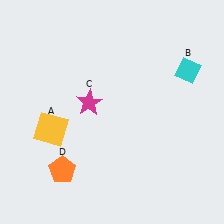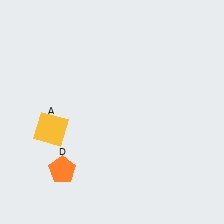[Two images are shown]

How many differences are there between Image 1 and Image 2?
There are 2 differences between the two images.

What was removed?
The cyan diamond (B), the magenta star (C) were removed in Image 2.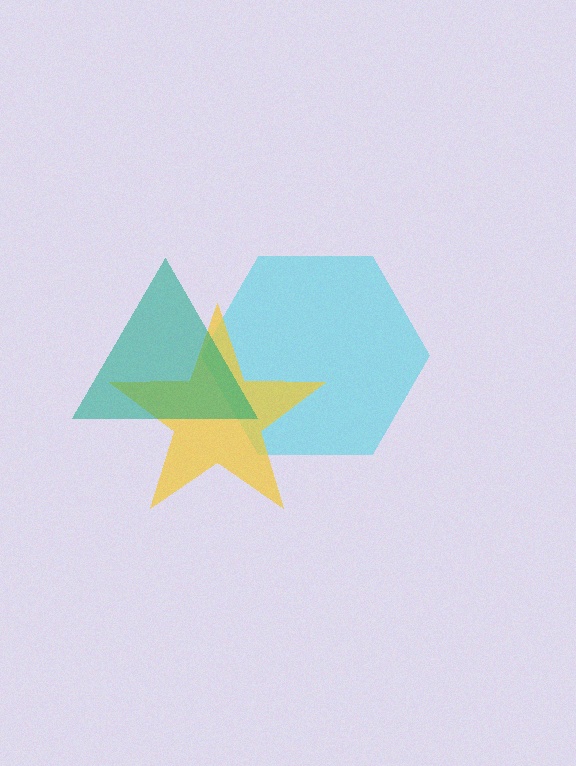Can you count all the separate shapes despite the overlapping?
Yes, there are 3 separate shapes.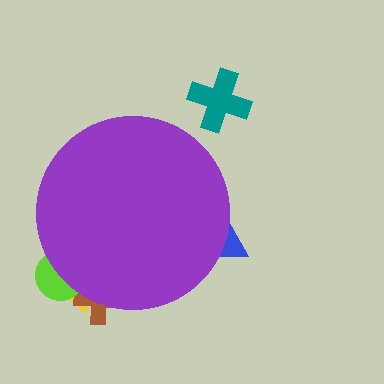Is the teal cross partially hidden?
No, the teal cross is fully visible.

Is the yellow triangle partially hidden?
Yes, the yellow triangle is partially hidden behind the purple circle.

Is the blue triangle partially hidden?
Yes, the blue triangle is partially hidden behind the purple circle.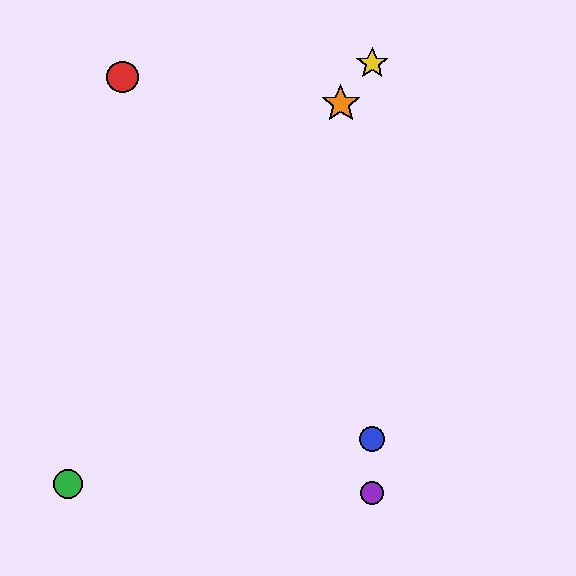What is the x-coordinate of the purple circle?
The purple circle is at x≈372.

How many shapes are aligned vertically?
3 shapes (the blue circle, the yellow star, the purple circle) are aligned vertically.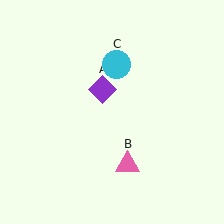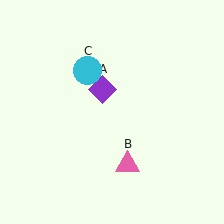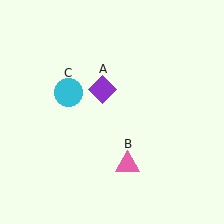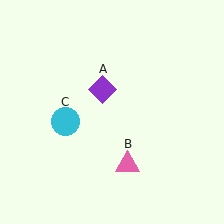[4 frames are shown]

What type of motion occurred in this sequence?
The cyan circle (object C) rotated counterclockwise around the center of the scene.